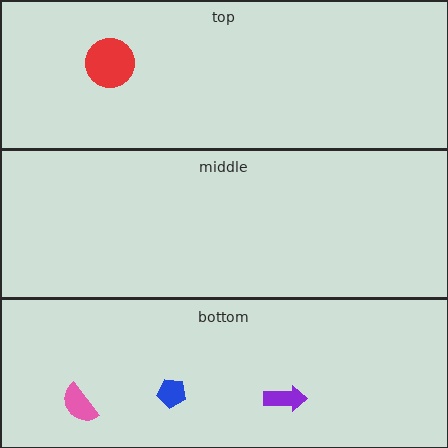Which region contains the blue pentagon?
The bottom region.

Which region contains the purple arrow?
The bottom region.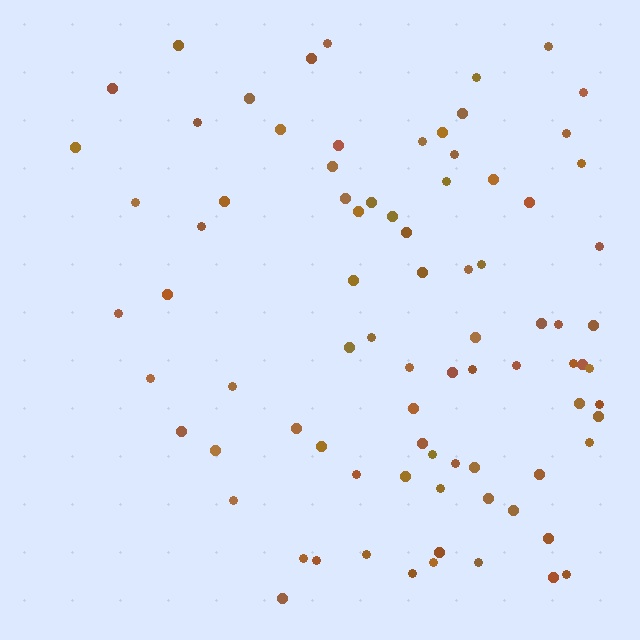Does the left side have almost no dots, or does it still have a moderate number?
Still a moderate number, just noticeably fewer than the right.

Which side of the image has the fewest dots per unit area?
The left.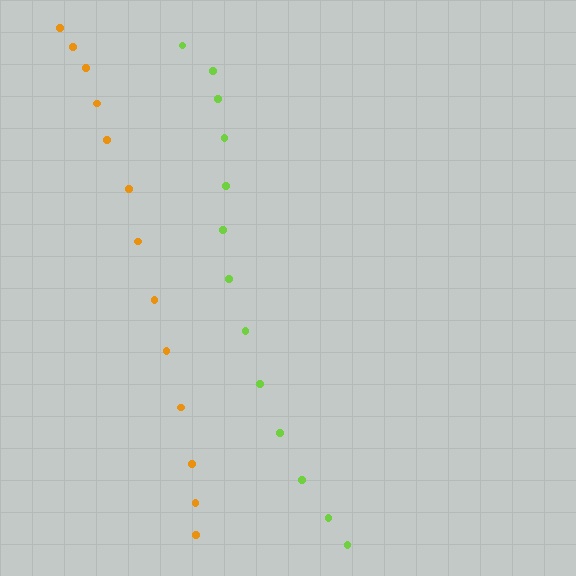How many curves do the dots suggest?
There are 2 distinct paths.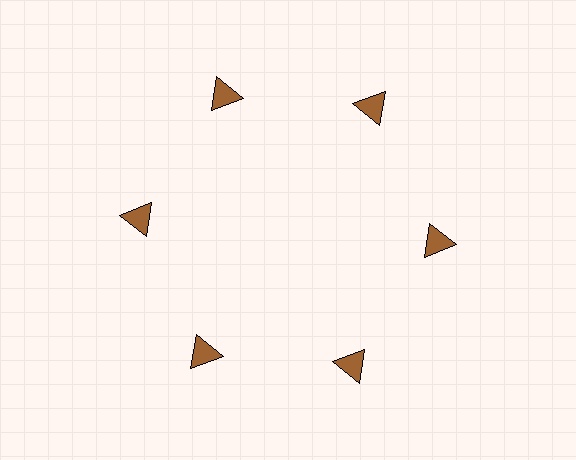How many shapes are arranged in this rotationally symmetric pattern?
There are 6 shapes, arranged in 6 groups of 1.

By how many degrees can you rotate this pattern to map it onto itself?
The pattern maps onto itself every 60 degrees of rotation.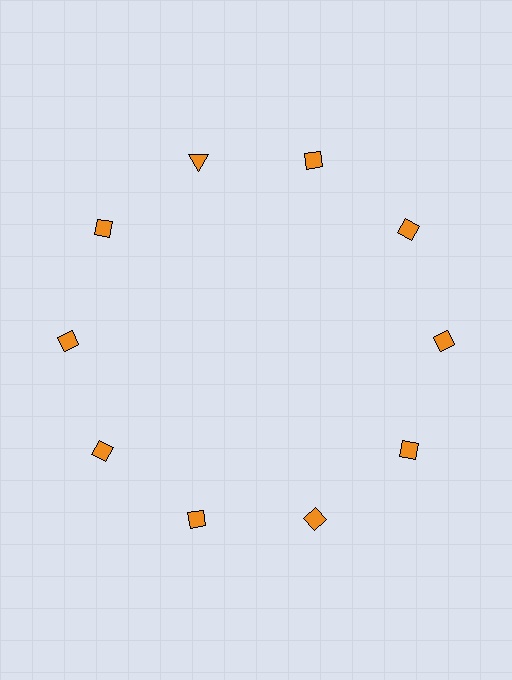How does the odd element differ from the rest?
It has a different shape: triangle instead of diamond.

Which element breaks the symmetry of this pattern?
The orange triangle at roughly the 11 o'clock position breaks the symmetry. All other shapes are orange diamonds.